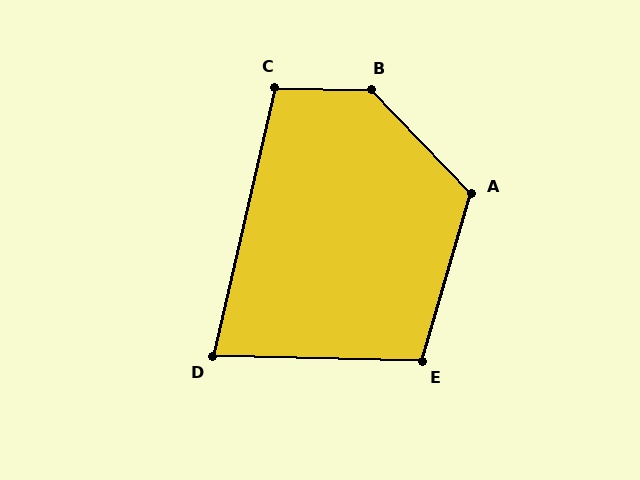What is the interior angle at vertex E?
Approximately 105 degrees (obtuse).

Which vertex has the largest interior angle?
B, at approximately 135 degrees.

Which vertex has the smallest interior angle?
D, at approximately 78 degrees.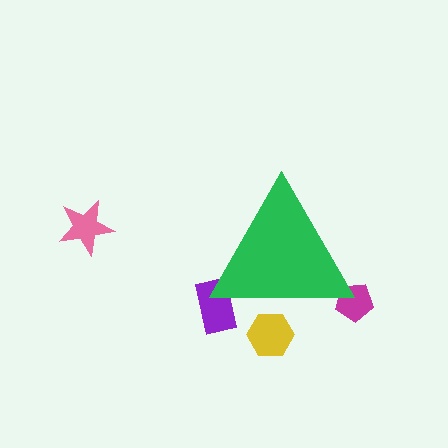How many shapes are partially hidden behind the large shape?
3 shapes are partially hidden.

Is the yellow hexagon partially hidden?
Yes, the yellow hexagon is partially hidden behind the green triangle.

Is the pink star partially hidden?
No, the pink star is fully visible.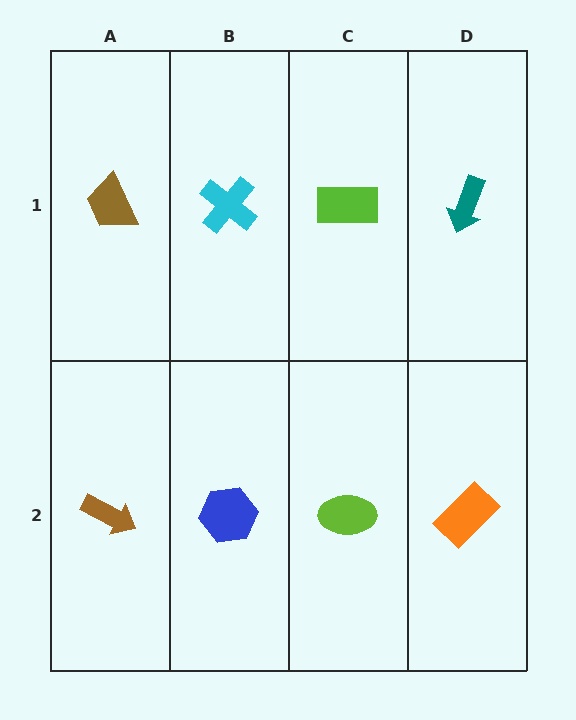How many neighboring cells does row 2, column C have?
3.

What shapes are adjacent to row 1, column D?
An orange rectangle (row 2, column D), a lime rectangle (row 1, column C).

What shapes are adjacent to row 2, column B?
A cyan cross (row 1, column B), a brown arrow (row 2, column A), a lime ellipse (row 2, column C).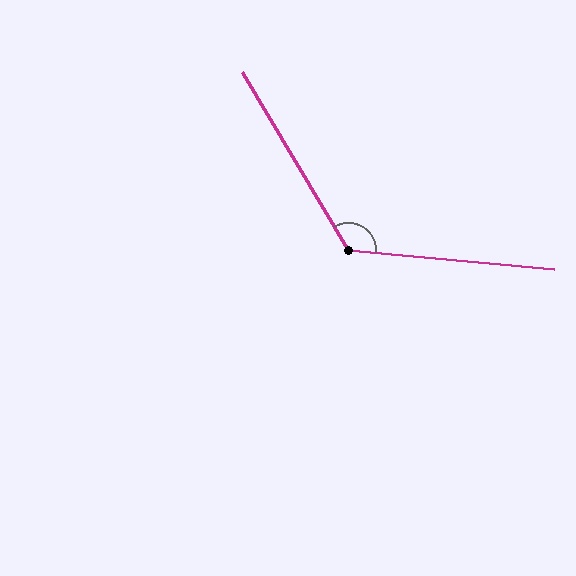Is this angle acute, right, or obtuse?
It is obtuse.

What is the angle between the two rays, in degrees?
Approximately 126 degrees.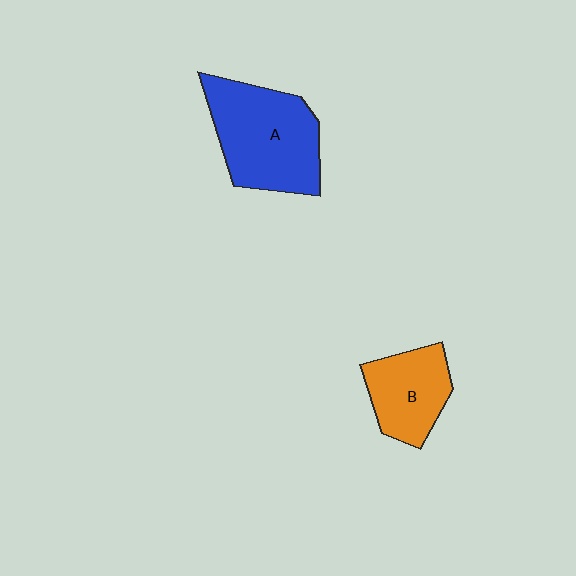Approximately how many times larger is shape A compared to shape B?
Approximately 1.6 times.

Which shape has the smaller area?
Shape B (orange).